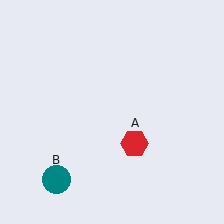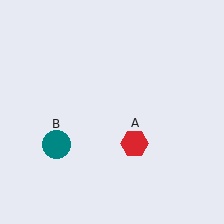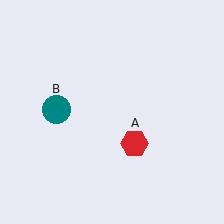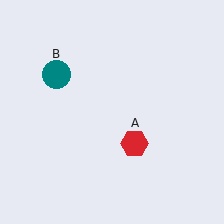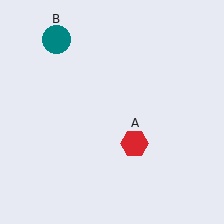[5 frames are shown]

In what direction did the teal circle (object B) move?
The teal circle (object B) moved up.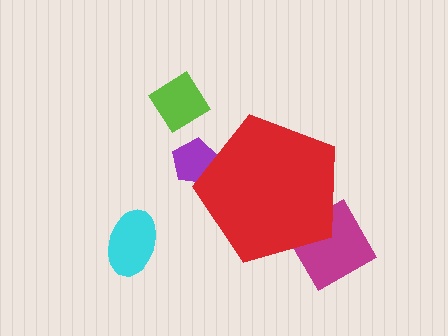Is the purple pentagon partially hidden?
Yes, the purple pentagon is partially hidden behind the red pentagon.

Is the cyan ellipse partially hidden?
No, the cyan ellipse is fully visible.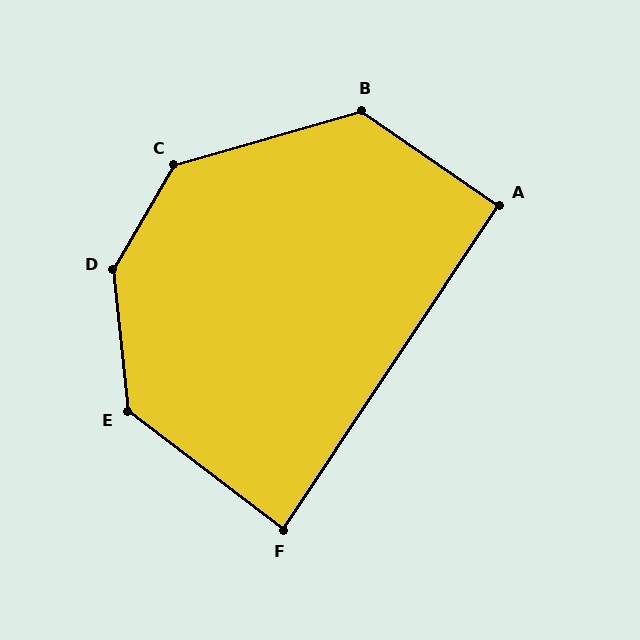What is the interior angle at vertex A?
Approximately 91 degrees (approximately right).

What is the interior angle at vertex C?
Approximately 136 degrees (obtuse).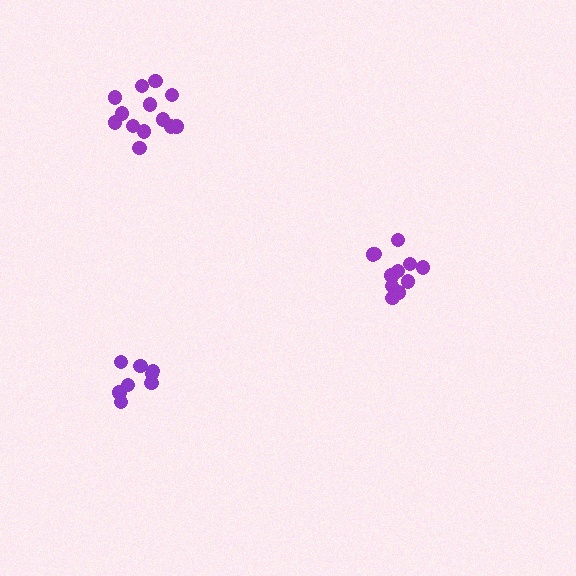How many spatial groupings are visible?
There are 3 spatial groupings.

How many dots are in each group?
Group 1: 8 dots, Group 2: 12 dots, Group 3: 13 dots (33 total).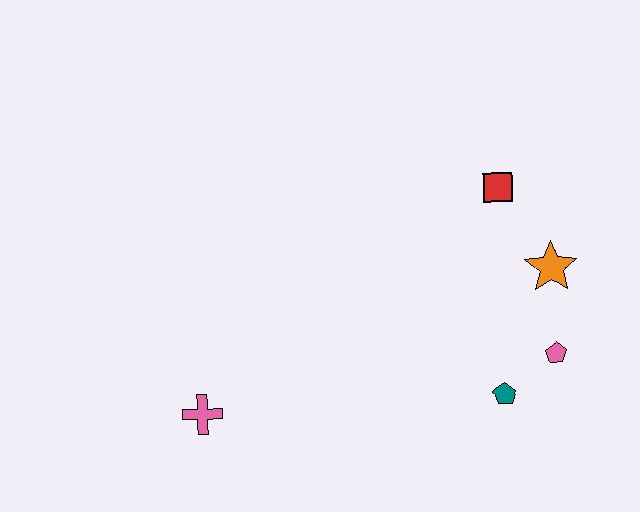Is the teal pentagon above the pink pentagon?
No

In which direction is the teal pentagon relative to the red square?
The teal pentagon is below the red square.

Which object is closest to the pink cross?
The teal pentagon is closest to the pink cross.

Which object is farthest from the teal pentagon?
The pink cross is farthest from the teal pentagon.